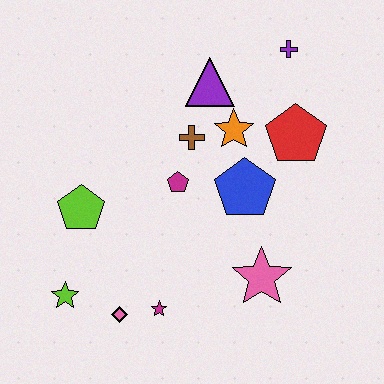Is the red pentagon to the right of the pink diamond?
Yes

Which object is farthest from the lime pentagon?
The purple cross is farthest from the lime pentagon.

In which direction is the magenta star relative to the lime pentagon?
The magenta star is below the lime pentagon.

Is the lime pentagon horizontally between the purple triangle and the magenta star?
No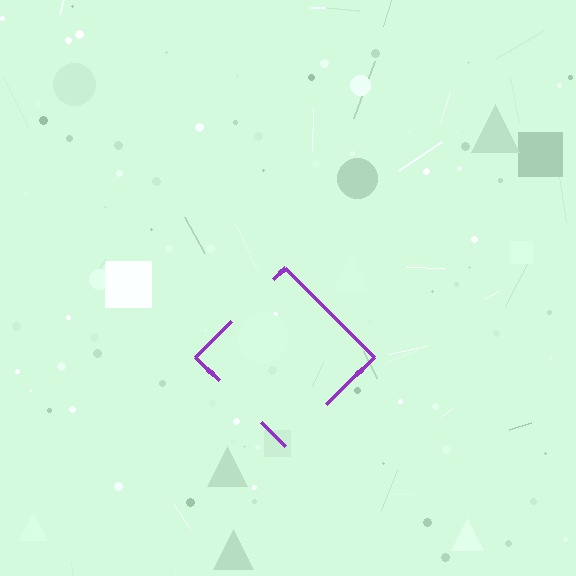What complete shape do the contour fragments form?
The contour fragments form a diamond.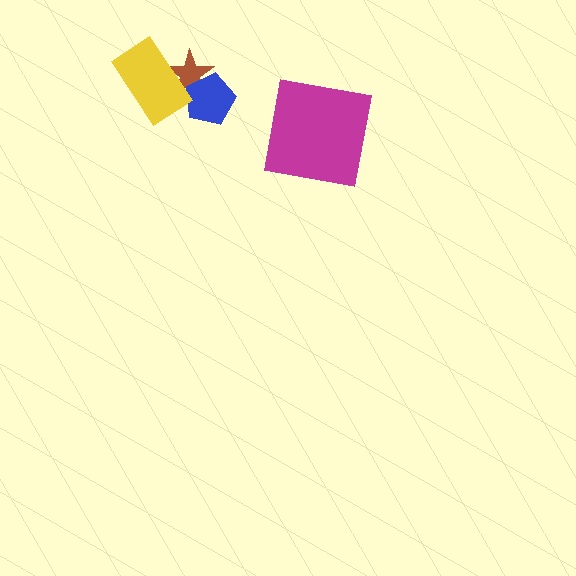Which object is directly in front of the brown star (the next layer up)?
The blue pentagon is directly in front of the brown star.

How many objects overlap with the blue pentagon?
1 object overlaps with the blue pentagon.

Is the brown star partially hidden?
Yes, it is partially covered by another shape.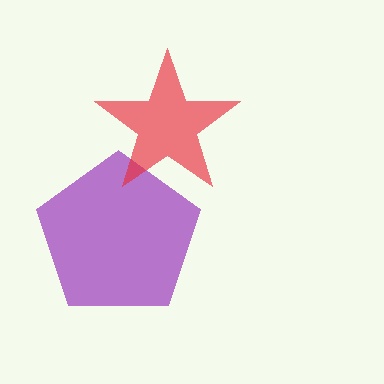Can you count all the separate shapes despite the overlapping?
Yes, there are 2 separate shapes.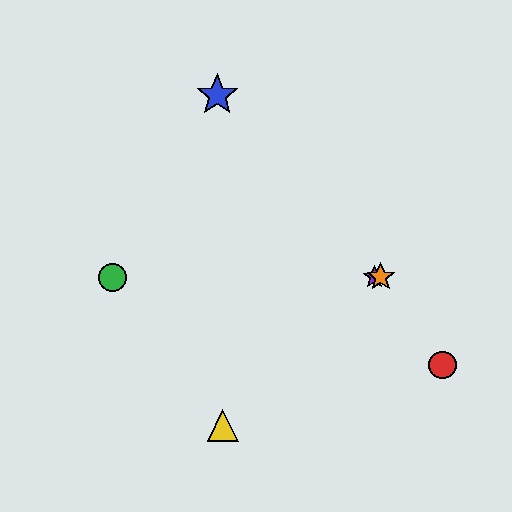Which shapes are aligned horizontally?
The green circle, the purple star, the orange star are aligned horizontally.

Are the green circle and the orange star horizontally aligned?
Yes, both are at y≈277.